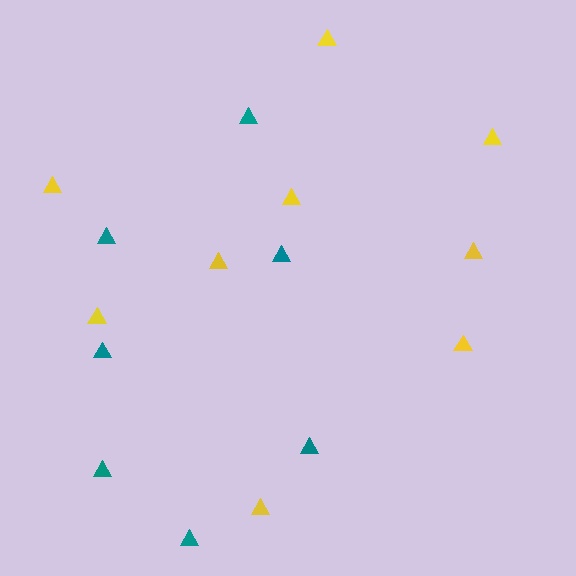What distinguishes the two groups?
There are 2 groups: one group of teal triangles (7) and one group of yellow triangles (9).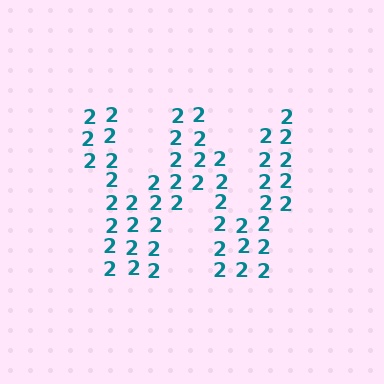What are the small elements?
The small elements are digit 2's.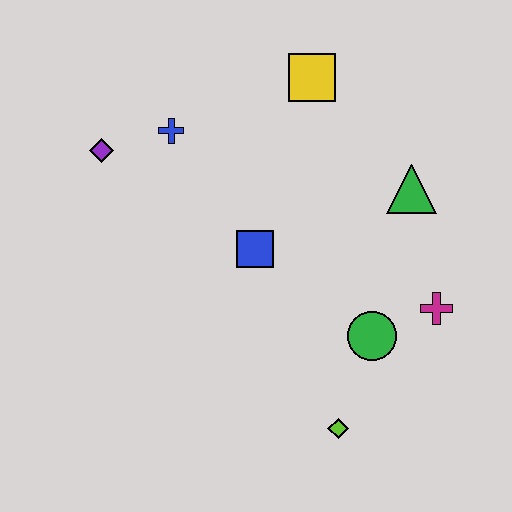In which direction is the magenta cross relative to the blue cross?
The magenta cross is to the right of the blue cross.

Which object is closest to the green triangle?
The magenta cross is closest to the green triangle.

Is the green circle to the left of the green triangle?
Yes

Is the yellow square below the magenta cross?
No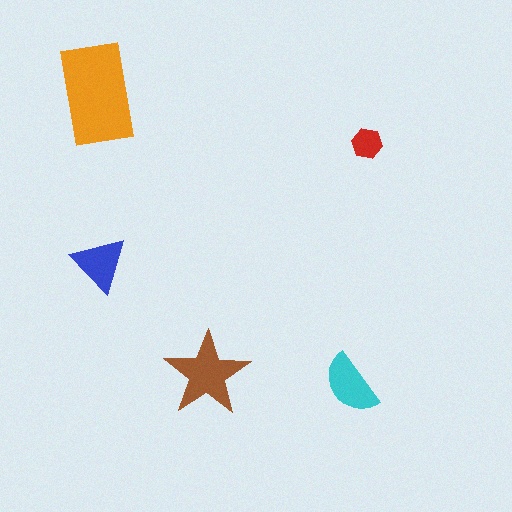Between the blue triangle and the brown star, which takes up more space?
The brown star.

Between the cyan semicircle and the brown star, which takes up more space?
The brown star.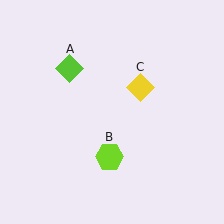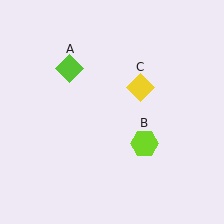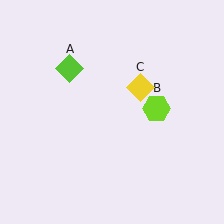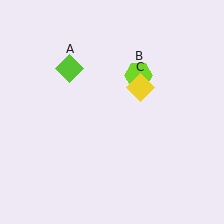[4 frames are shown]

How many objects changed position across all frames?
1 object changed position: lime hexagon (object B).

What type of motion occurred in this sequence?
The lime hexagon (object B) rotated counterclockwise around the center of the scene.